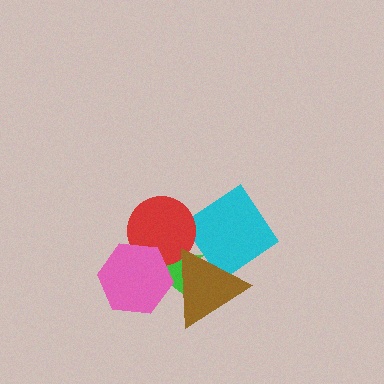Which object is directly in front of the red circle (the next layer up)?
The pink hexagon is directly in front of the red circle.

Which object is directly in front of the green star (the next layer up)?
The red circle is directly in front of the green star.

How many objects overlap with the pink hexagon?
3 objects overlap with the pink hexagon.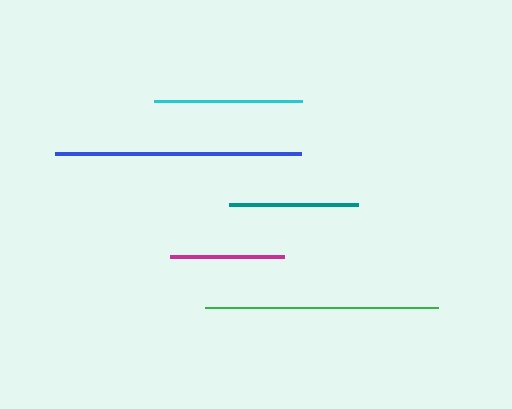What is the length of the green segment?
The green segment is approximately 233 pixels long.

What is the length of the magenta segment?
The magenta segment is approximately 114 pixels long.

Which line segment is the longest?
The blue line is the longest at approximately 245 pixels.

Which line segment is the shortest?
The magenta line is the shortest at approximately 114 pixels.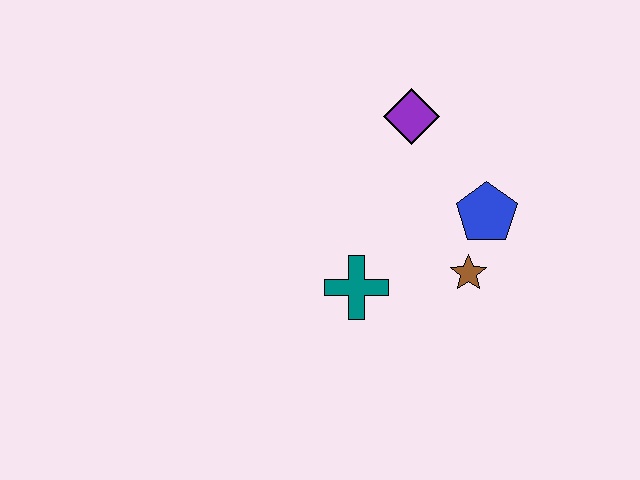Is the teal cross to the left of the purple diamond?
Yes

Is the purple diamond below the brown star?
No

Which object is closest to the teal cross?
The brown star is closest to the teal cross.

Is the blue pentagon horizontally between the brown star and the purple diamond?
No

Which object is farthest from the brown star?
The purple diamond is farthest from the brown star.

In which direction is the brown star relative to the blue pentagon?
The brown star is below the blue pentagon.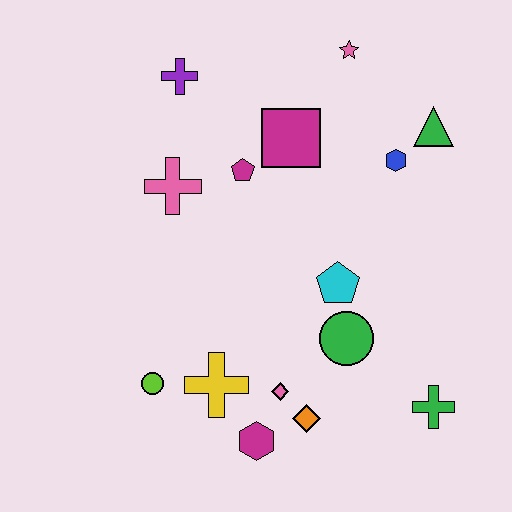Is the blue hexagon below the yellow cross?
No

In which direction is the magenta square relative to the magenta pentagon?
The magenta square is to the right of the magenta pentagon.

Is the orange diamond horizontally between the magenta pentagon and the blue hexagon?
Yes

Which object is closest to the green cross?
The green circle is closest to the green cross.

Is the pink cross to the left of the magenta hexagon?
Yes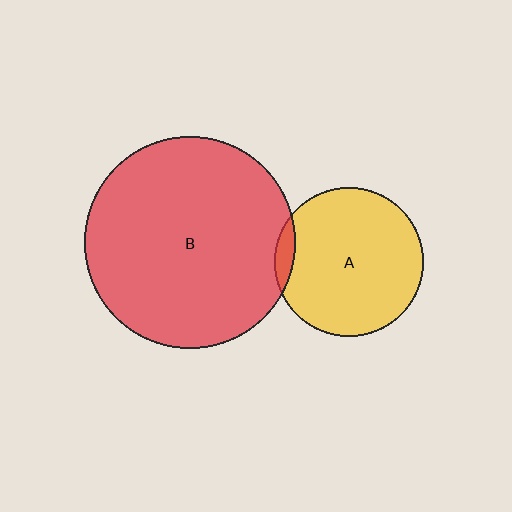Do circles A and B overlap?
Yes.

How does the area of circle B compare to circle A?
Approximately 2.0 times.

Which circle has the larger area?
Circle B (red).